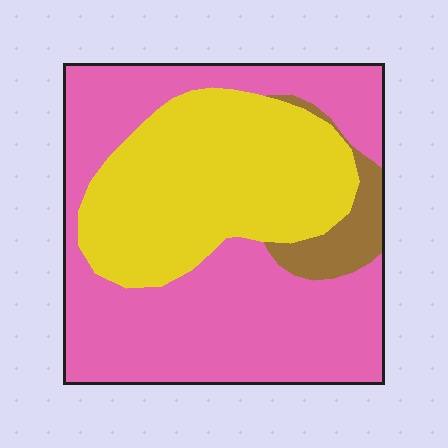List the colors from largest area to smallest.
From largest to smallest: pink, yellow, brown.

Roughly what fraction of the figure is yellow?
Yellow covers 37% of the figure.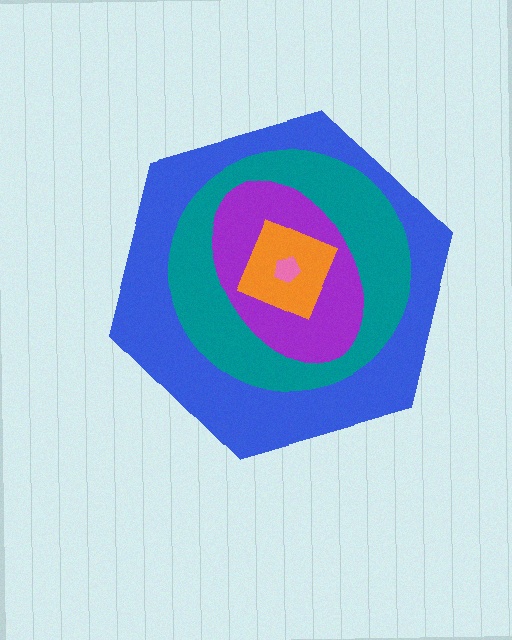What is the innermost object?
The pink pentagon.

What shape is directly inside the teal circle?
The purple ellipse.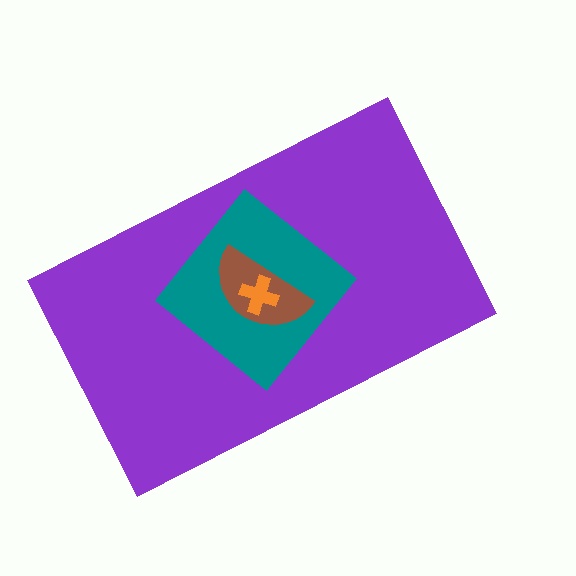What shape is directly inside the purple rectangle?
The teal diamond.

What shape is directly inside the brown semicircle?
The orange cross.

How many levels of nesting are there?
4.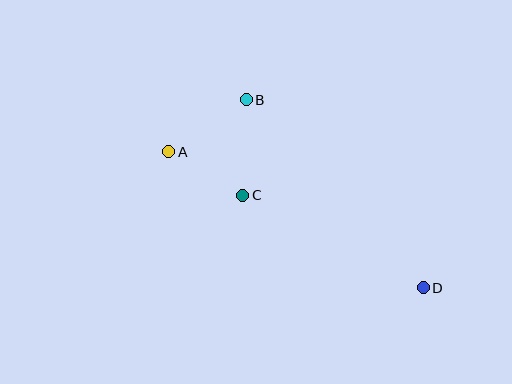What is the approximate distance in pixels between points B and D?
The distance between B and D is approximately 258 pixels.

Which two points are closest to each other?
Points A and C are closest to each other.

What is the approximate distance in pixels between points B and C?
The distance between B and C is approximately 95 pixels.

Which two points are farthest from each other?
Points A and D are farthest from each other.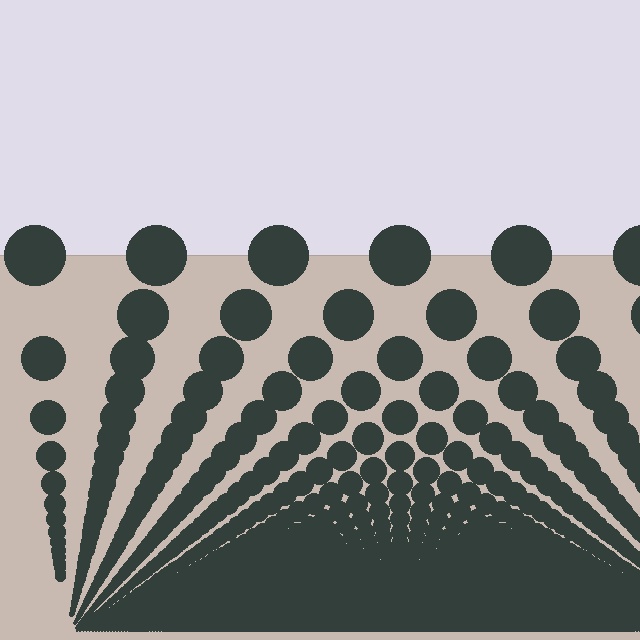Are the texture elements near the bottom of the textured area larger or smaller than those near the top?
Smaller. The gradient is inverted — elements near the bottom are smaller and denser.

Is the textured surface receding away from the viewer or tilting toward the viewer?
The surface appears to tilt toward the viewer. Texture elements get larger and sparser toward the top.